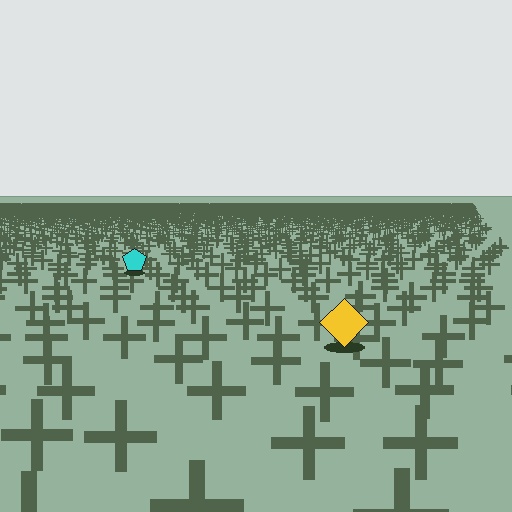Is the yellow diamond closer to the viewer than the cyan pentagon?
Yes. The yellow diamond is closer — you can tell from the texture gradient: the ground texture is coarser near it.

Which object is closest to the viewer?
The yellow diamond is closest. The texture marks near it are larger and more spread out.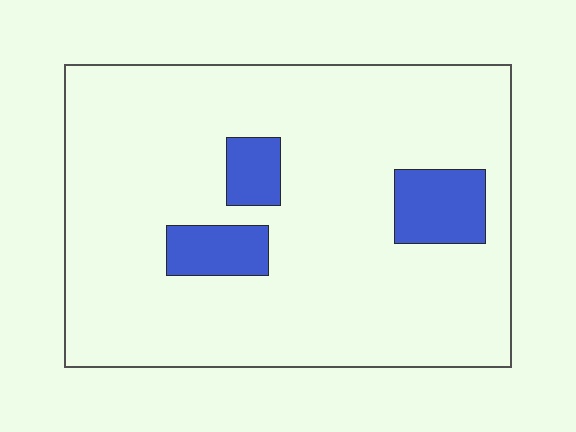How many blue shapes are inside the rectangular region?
3.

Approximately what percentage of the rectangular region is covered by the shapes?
Approximately 10%.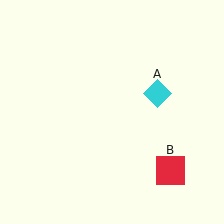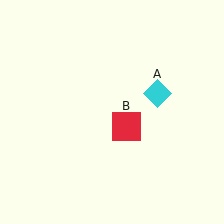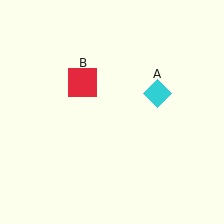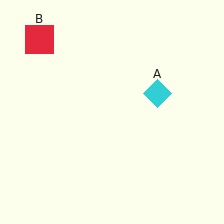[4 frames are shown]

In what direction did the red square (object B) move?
The red square (object B) moved up and to the left.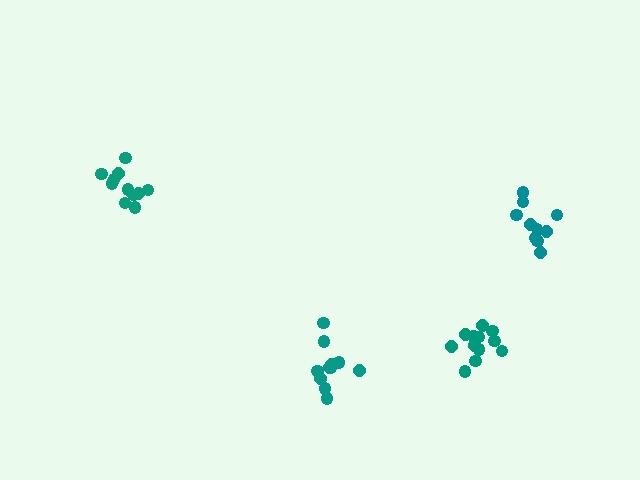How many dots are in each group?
Group 1: 11 dots, Group 2: 13 dots, Group 3: 10 dots, Group 4: 11 dots (45 total).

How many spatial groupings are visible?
There are 4 spatial groupings.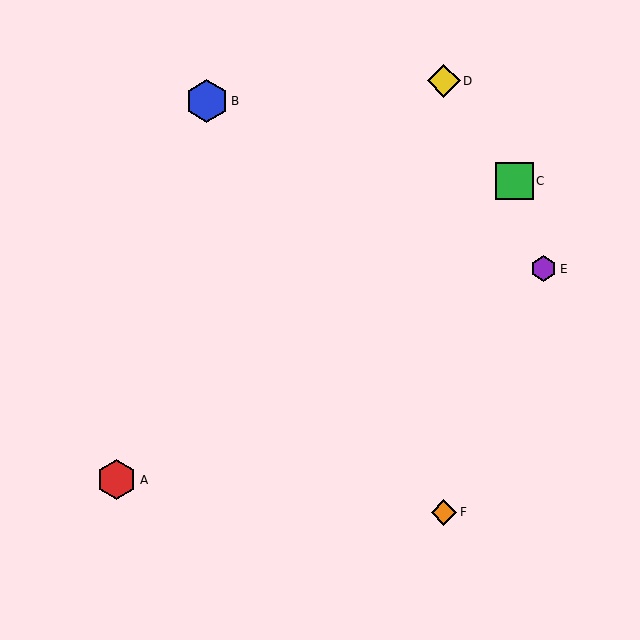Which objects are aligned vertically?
Objects D, F are aligned vertically.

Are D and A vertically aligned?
No, D is at x≈444 and A is at x≈117.